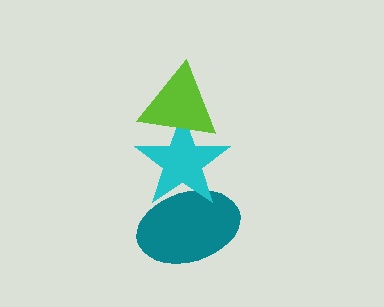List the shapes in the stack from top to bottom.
From top to bottom: the lime triangle, the cyan star, the teal ellipse.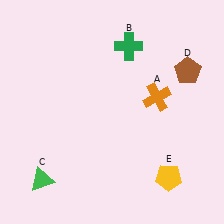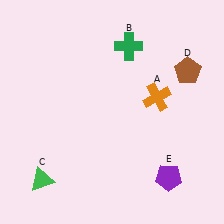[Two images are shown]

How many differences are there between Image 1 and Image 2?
There is 1 difference between the two images.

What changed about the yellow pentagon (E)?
In Image 1, E is yellow. In Image 2, it changed to purple.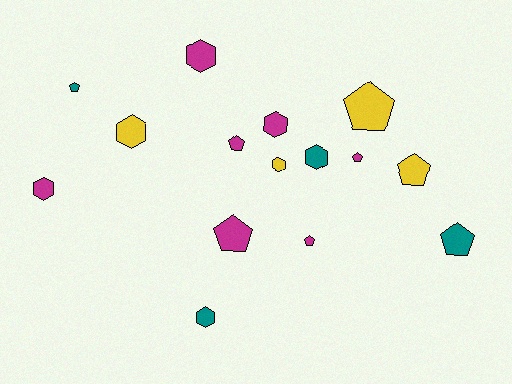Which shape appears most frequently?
Pentagon, with 8 objects.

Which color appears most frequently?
Magenta, with 7 objects.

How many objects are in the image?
There are 15 objects.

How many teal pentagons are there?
There are 2 teal pentagons.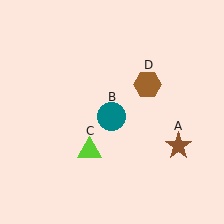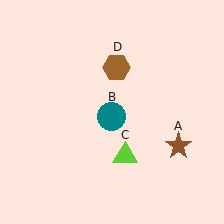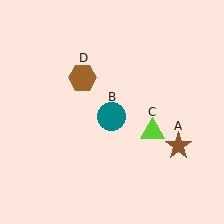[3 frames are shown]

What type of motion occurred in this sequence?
The lime triangle (object C), brown hexagon (object D) rotated counterclockwise around the center of the scene.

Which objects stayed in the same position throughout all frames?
Brown star (object A) and teal circle (object B) remained stationary.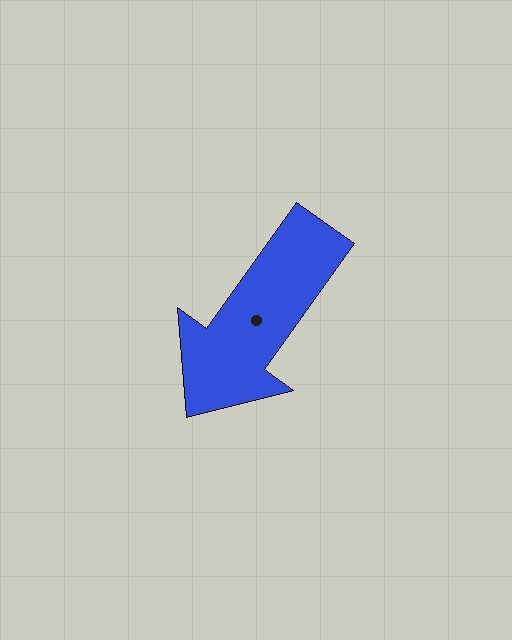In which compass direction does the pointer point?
Southwest.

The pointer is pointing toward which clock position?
Roughly 7 o'clock.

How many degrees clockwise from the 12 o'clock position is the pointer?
Approximately 215 degrees.